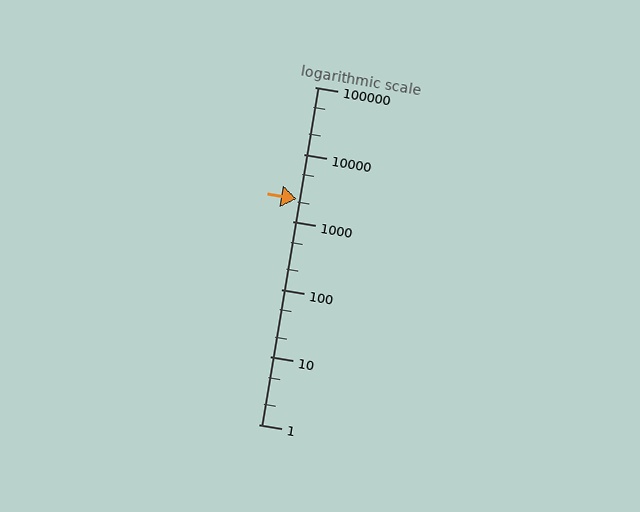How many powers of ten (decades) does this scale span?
The scale spans 5 decades, from 1 to 100000.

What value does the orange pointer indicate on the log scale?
The pointer indicates approximately 2200.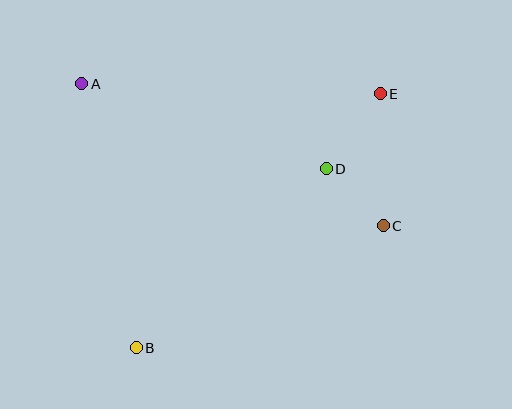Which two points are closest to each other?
Points C and D are closest to each other.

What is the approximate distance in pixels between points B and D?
The distance between B and D is approximately 261 pixels.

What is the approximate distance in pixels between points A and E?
The distance between A and E is approximately 299 pixels.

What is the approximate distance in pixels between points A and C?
The distance between A and C is approximately 333 pixels.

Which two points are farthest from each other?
Points B and E are farthest from each other.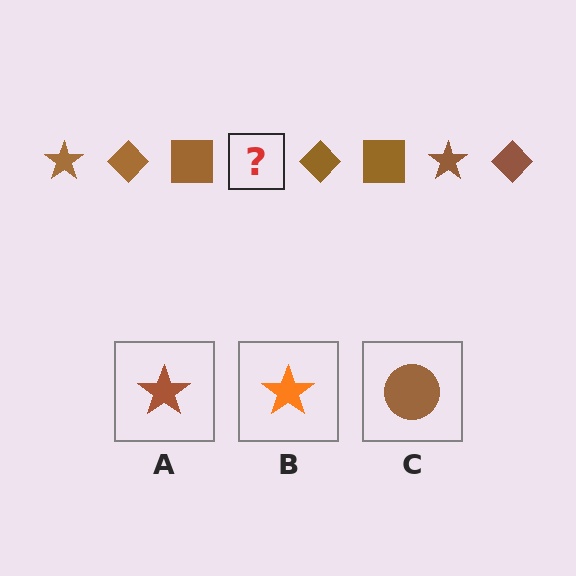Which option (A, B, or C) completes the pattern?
A.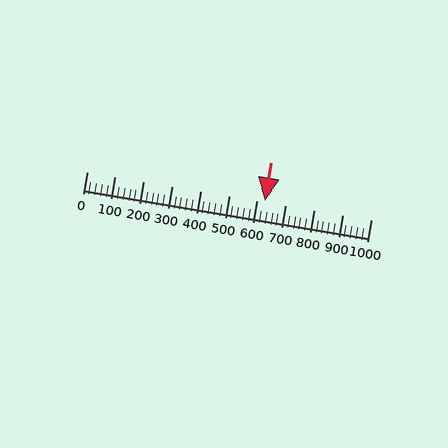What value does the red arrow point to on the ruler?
The red arrow points to approximately 627.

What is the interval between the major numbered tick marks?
The major tick marks are spaced 100 units apart.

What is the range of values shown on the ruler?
The ruler shows values from 0 to 1000.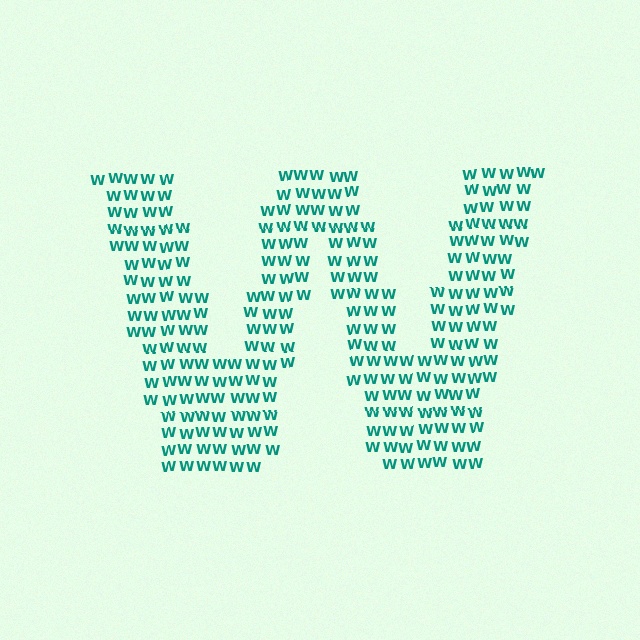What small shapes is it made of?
It is made of small letter W's.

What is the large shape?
The large shape is the letter W.